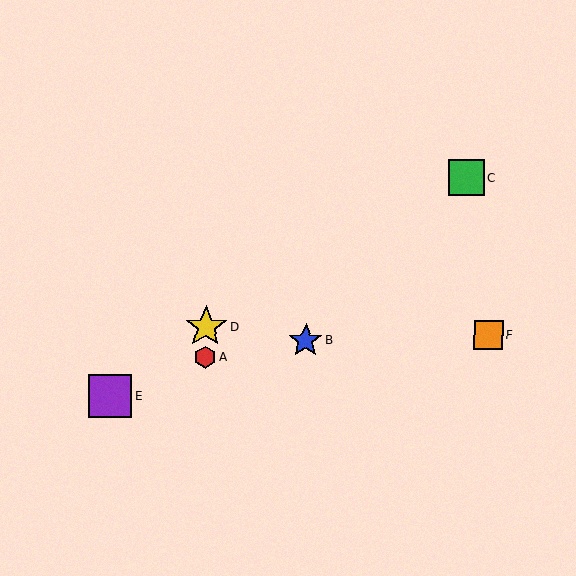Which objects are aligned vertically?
Objects A, D are aligned vertically.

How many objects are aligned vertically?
2 objects (A, D) are aligned vertically.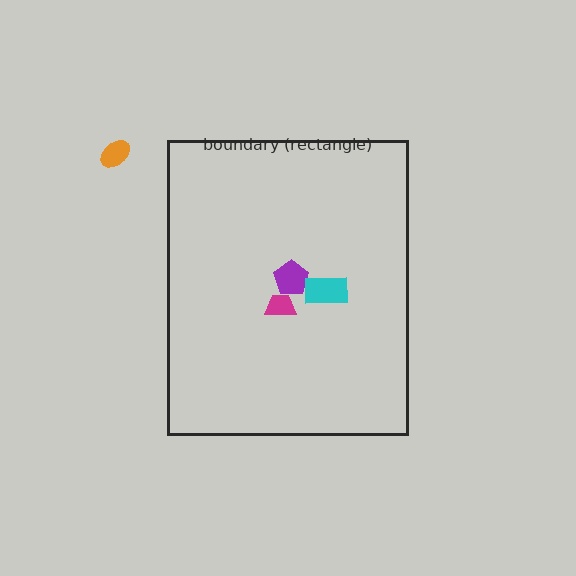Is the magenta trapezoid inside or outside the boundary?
Inside.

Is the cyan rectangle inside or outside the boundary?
Inside.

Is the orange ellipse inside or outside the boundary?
Outside.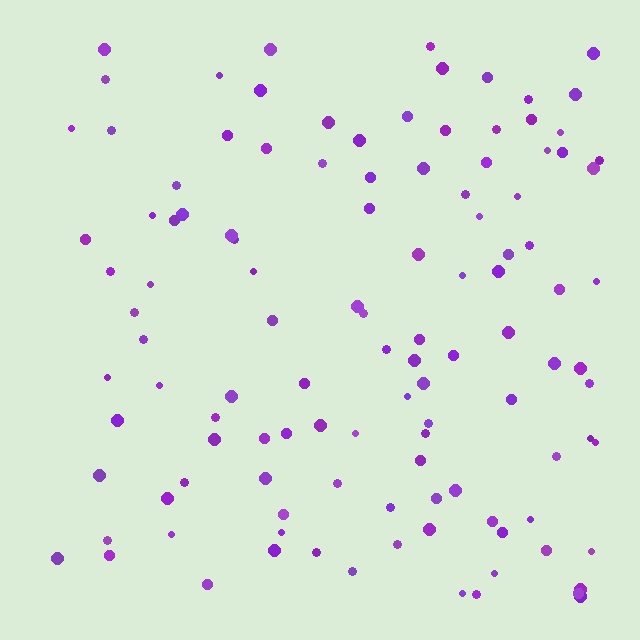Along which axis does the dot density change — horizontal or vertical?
Horizontal.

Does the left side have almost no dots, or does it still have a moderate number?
Still a moderate number, just noticeably fewer than the right.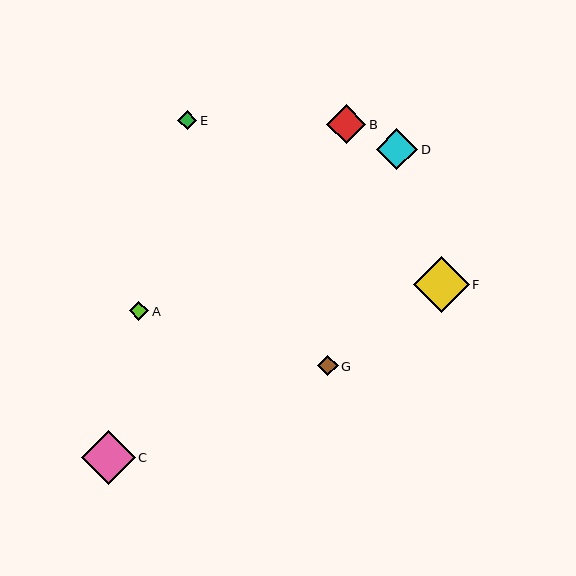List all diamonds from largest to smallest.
From largest to smallest: F, C, D, B, G, A, E.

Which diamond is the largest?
Diamond F is the largest with a size of approximately 56 pixels.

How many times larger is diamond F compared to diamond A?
Diamond F is approximately 2.9 times the size of diamond A.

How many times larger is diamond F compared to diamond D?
Diamond F is approximately 1.3 times the size of diamond D.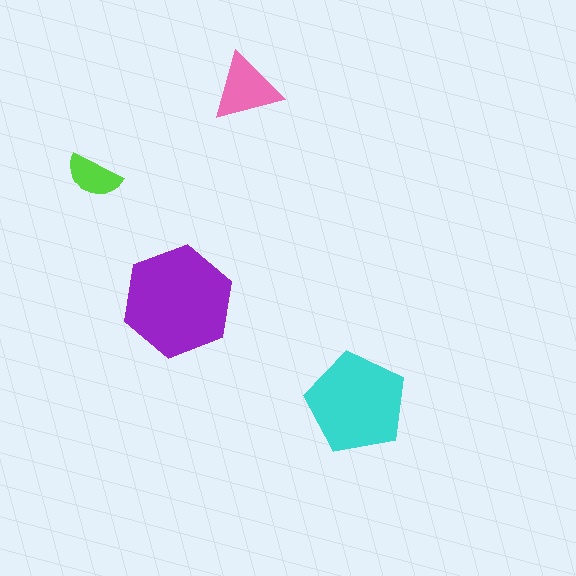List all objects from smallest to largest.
The lime semicircle, the pink triangle, the cyan pentagon, the purple hexagon.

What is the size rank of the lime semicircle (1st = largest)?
4th.